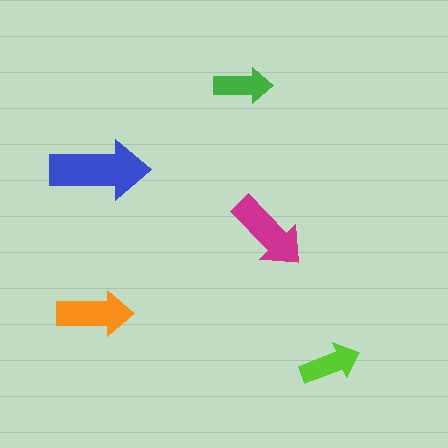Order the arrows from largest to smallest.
the blue one, the magenta one, the orange one, the lime one, the green one.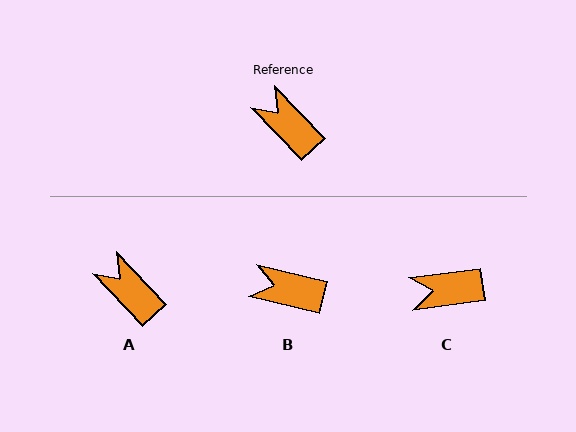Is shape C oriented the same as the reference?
No, it is off by about 54 degrees.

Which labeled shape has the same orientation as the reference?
A.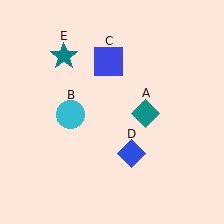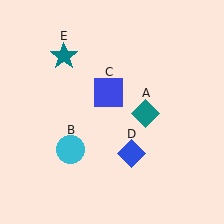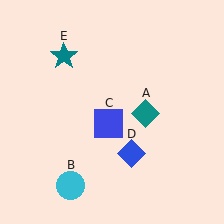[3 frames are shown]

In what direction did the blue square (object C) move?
The blue square (object C) moved down.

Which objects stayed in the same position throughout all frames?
Teal diamond (object A) and blue diamond (object D) and teal star (object E) remained stationary.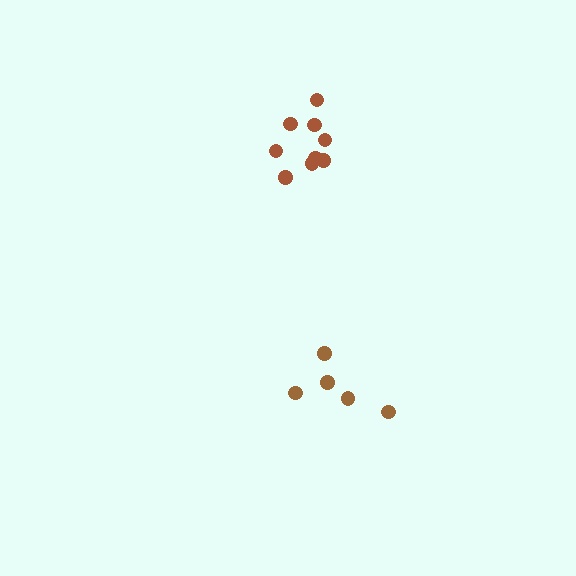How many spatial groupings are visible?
There are 2 spatial groupings.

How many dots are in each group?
Group 1: 5 dots, Group 2: 9 dots (14 total).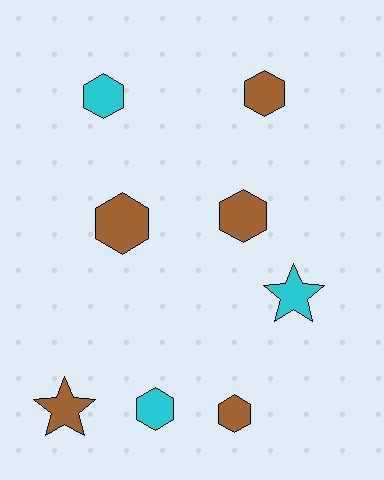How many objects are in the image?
There are 8 objects.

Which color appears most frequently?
Brown, with 5 objects.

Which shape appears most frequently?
Hexagon, with 6 objects.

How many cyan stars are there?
There is 1 cyan star.